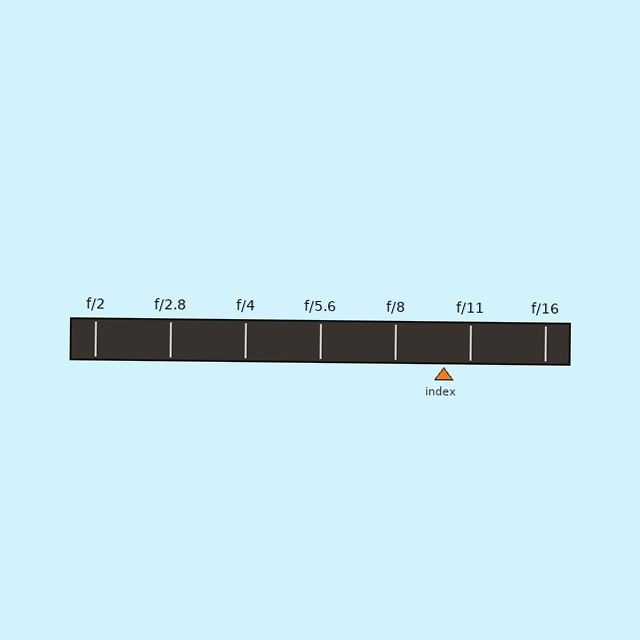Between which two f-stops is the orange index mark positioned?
The index mark is between f/8 and f/11.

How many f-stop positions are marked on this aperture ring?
There are 7 f-stop positions marked.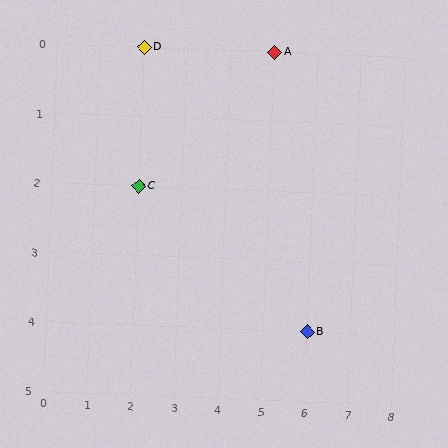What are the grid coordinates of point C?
Point C is at grid coordinates (2, 2).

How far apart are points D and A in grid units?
Points D and A are 3 columns apart.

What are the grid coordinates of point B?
Point B is at grid coordinates (6, 4).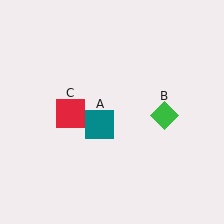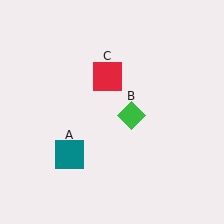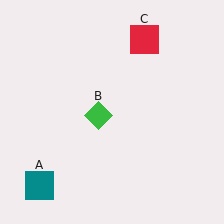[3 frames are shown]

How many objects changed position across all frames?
3 objects changed position: teal square (object A), green diamond (object B), red square (object C).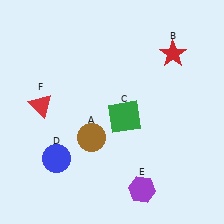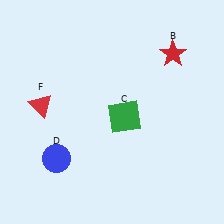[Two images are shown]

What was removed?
The brown circle (A), the purple hexagon (E) were removed in Image 2.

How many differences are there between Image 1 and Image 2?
There are 2 differences between the two images.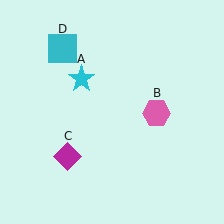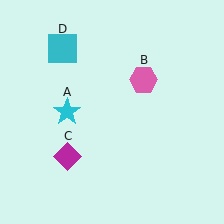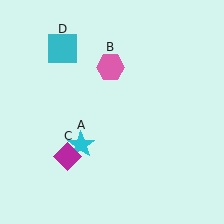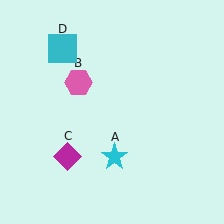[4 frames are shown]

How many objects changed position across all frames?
2 objects changed position: cyan star (object A), pink hexagon (object B).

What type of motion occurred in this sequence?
The cyan star (object A), pink hexagon (object B) rotated counterclockwise around the center of the scene.